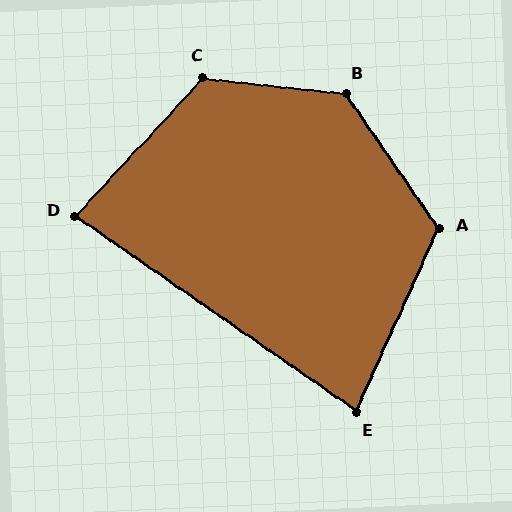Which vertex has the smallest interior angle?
E, at approximately 80 degrees.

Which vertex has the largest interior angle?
B, at approximately 131 degrees.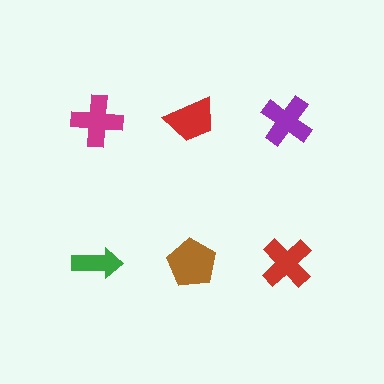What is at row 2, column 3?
A red cross.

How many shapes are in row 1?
3 shapes.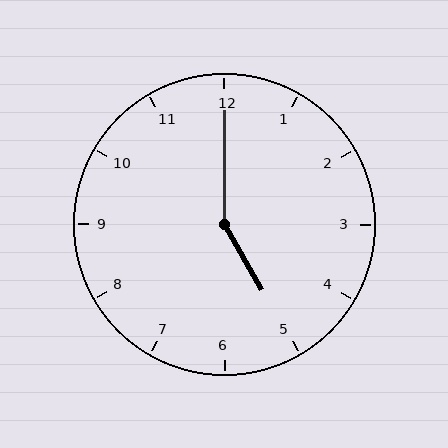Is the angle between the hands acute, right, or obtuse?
It is obtuse.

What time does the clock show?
5:00.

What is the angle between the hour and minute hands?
Approximately 150 degrees.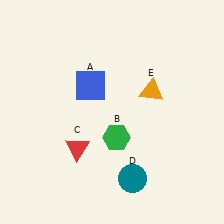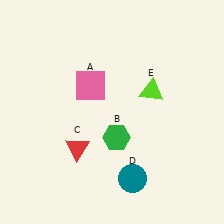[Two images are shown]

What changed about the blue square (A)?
In Image 1, A is blue. In Image 2, it changed to pink.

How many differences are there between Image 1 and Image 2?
There are 2 differences between the two images.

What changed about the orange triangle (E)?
In Image 1, E is orange. In Image 2, it changed to lime.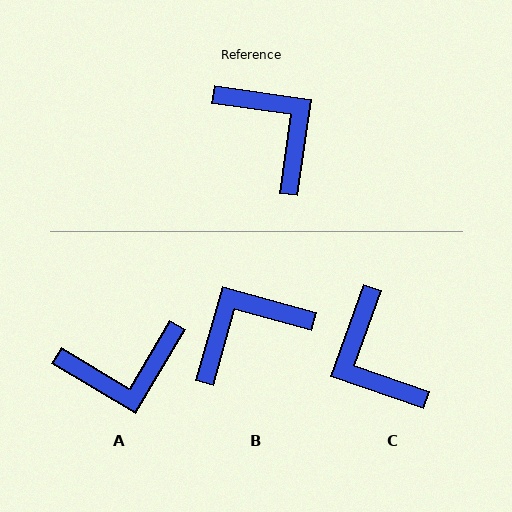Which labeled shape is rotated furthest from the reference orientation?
C, about 168 degrees away.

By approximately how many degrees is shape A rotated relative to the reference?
Approximately 113 degrees clockwise.